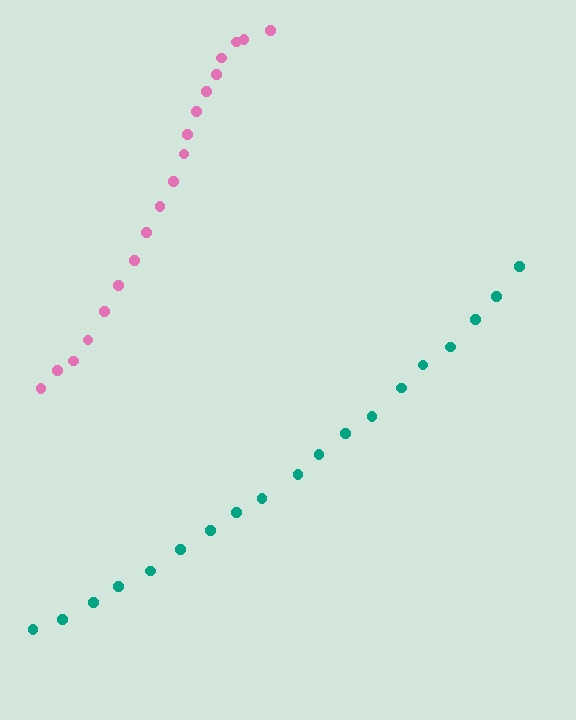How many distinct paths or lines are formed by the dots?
There are 2 distinct paths.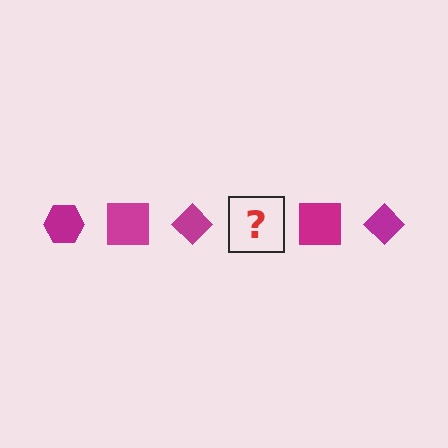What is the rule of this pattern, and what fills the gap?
The rule is that the pattern cycles through hexagon, square, diamond shapes in magenta. The gap should be filled with a magenta hexagon.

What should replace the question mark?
The question mark should be replaced with a magenta hexagon.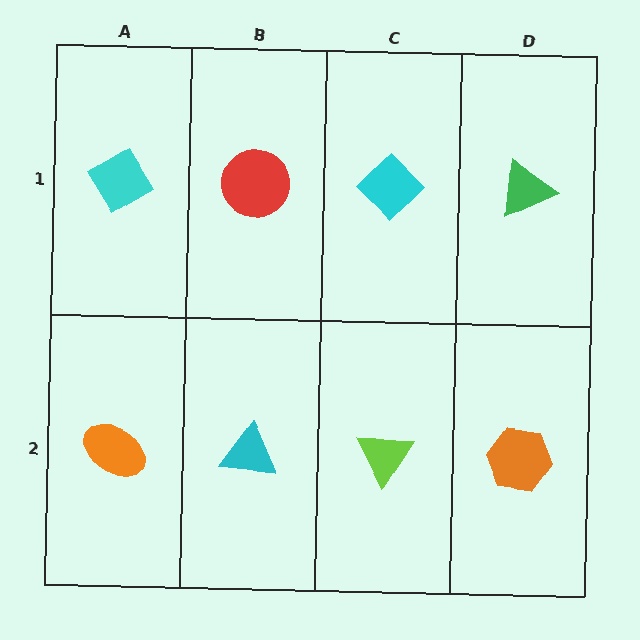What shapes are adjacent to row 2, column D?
A green triangle (row 1, column D), a lime triangle (row 2, column C).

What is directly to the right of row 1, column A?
A red circle.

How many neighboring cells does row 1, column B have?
3.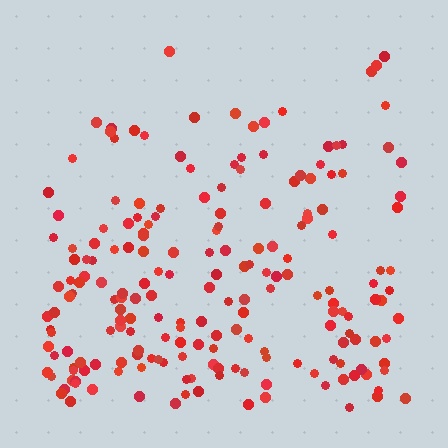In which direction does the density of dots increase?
From top to bottom, with the bottom side densest.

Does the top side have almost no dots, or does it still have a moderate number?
Still a moderate number, just noticeably fewer than the bottom.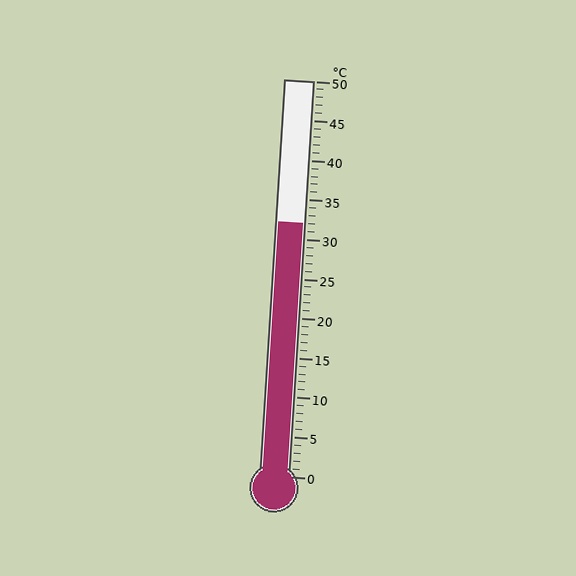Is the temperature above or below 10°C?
The temperature is above 10°C.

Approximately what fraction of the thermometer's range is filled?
The thermometer is filled to approximately 65% of its range.